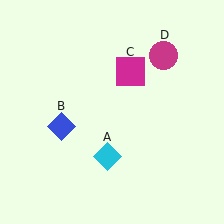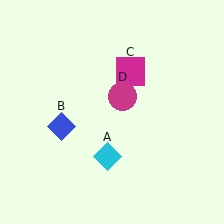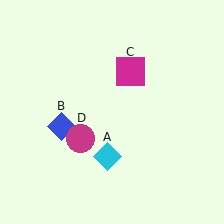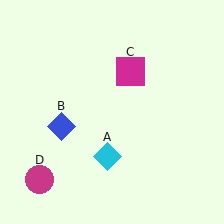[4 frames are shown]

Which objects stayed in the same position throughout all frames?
Cyan diamond (object A) and blue diamond (object B) and magenta square (object C) remained stationary.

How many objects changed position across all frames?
1 object changed position: magenta circle (object D).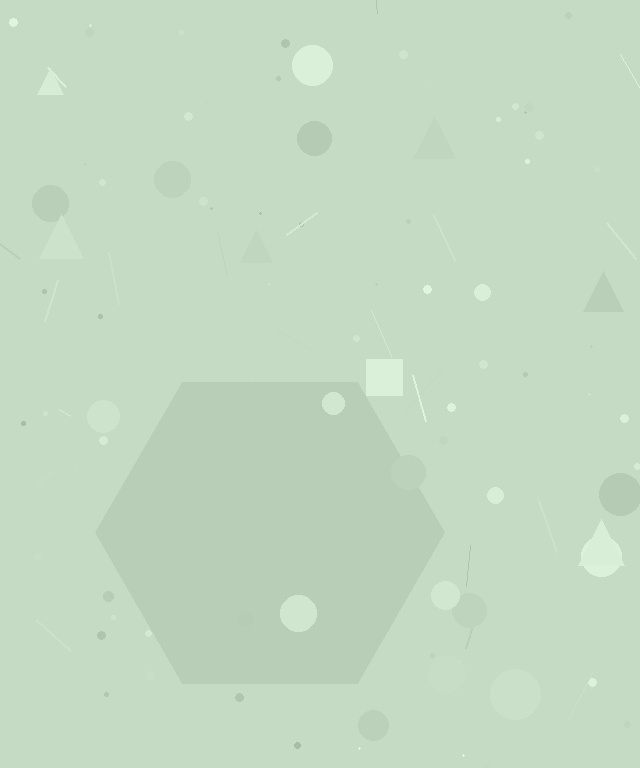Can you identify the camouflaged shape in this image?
The camouflaged shape is a hexagon.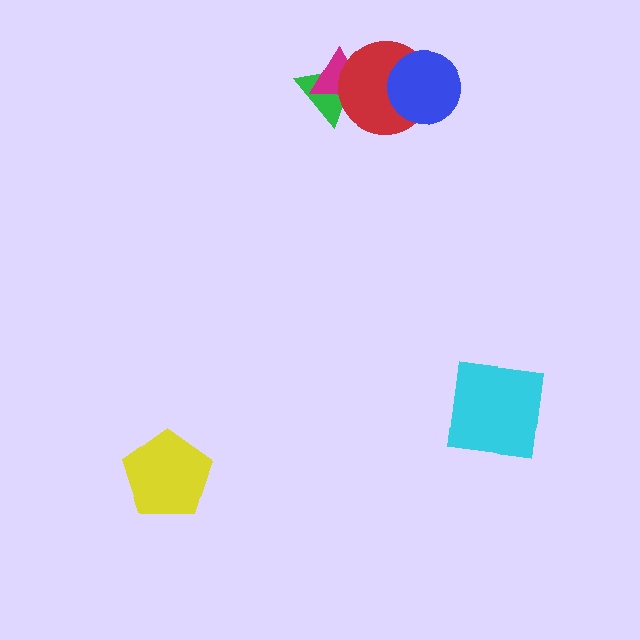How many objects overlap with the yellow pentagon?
0 objects overlap with the yellow pentagon.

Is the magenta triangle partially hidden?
Yes, it is partially covered by another shape.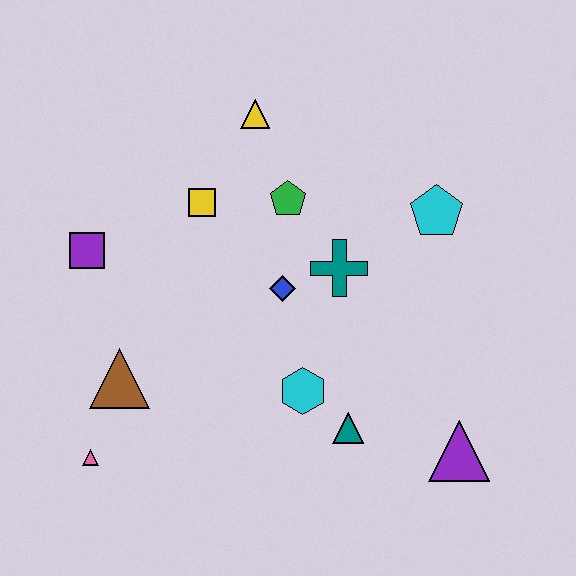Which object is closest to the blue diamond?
The teal cross is closest to the blue diamond.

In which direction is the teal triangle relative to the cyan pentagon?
The teal triangle is below the cyan pentagon.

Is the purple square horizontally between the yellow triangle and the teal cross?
No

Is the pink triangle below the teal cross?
Yes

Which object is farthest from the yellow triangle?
The purple triangle is farthest from the yellow triangle.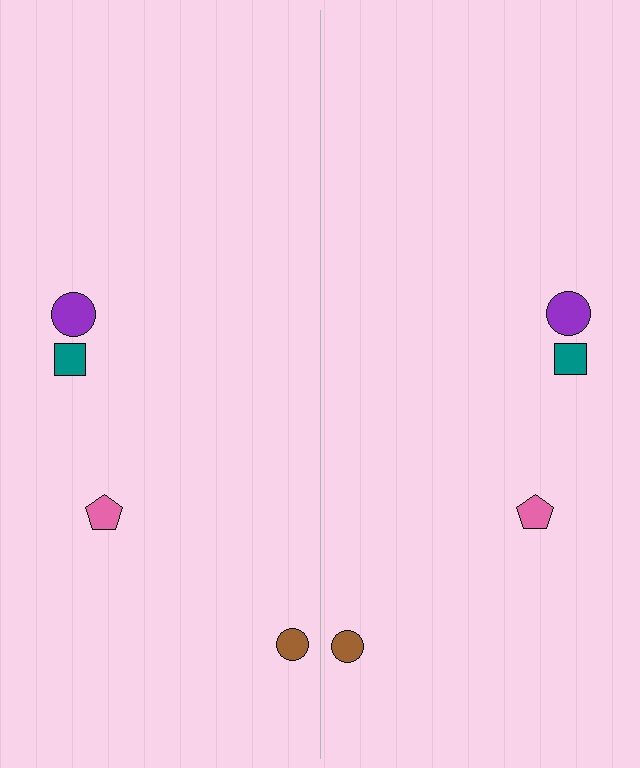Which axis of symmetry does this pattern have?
The pattern has a vertical axis of symmetry running through the center of the image.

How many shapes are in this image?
There are 8 shapes in this image.